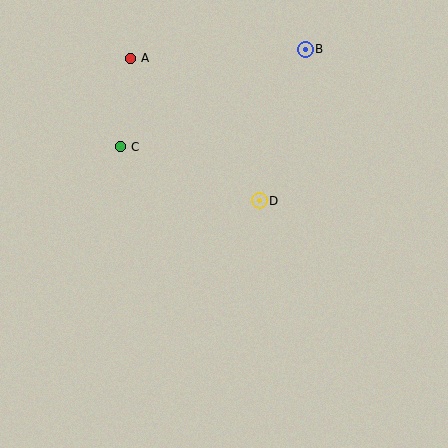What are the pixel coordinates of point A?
Point A is at (131, 59).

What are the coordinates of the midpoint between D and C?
The midpoint between D and C is at (190, 174).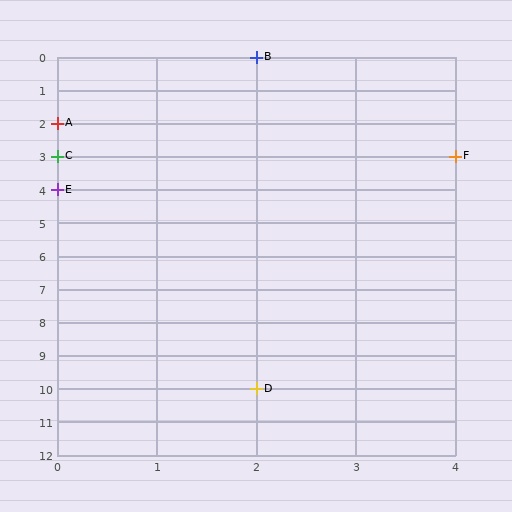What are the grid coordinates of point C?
Point C is at grid coordinates (0, 3).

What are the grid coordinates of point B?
Point B is at grid coordinates (2, 0).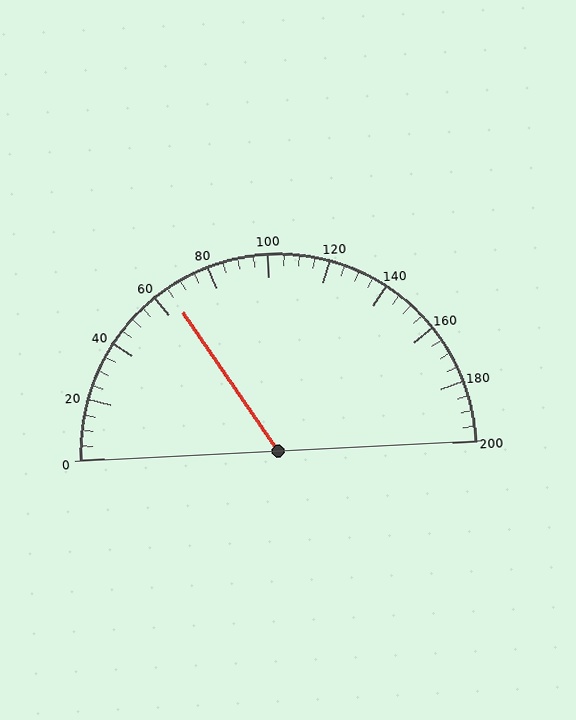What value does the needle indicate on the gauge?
The needle indicates approximately 65.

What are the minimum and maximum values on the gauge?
The gauge ranges from 0 to 200.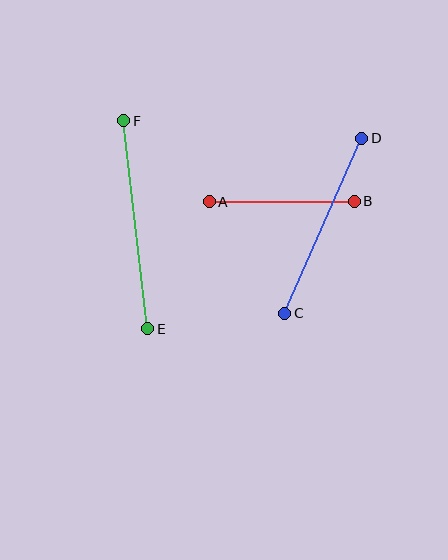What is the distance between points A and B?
The distance is approximately 145 pixels.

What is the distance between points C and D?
The distance is approximately 191 pixels.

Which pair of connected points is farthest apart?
Points E and F are farthest apart.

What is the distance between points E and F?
The distance is approximately 209 pixels.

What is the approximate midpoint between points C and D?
The midpoint is at approximately (323, 226) pixels.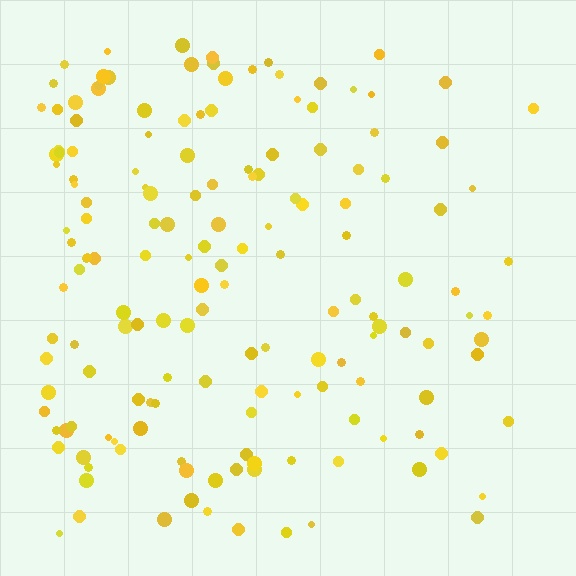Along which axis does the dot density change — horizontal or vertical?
Horizontal.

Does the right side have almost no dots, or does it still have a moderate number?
Still a moderate number, just noticeably fewer than the left.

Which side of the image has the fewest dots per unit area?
The right.